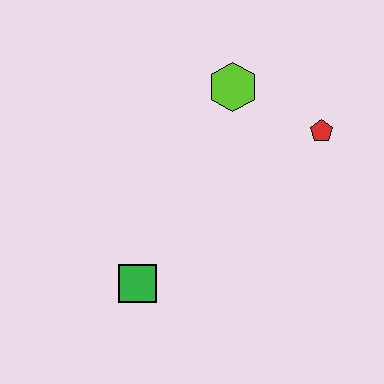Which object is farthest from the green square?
The red pentagon is farthest from the green square.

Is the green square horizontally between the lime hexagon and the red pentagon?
No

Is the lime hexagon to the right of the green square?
Yes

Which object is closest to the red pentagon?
The lime hexagon is closest to the red pentagon.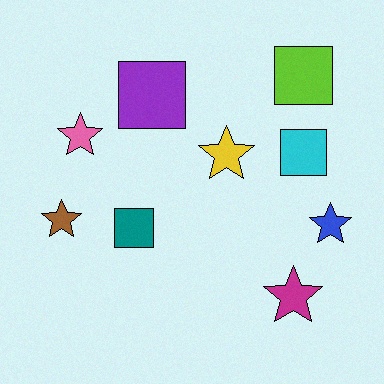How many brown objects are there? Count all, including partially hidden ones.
There is 1 brown object.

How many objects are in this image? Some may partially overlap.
There are 9 objects.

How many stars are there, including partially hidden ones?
There are 5 stars.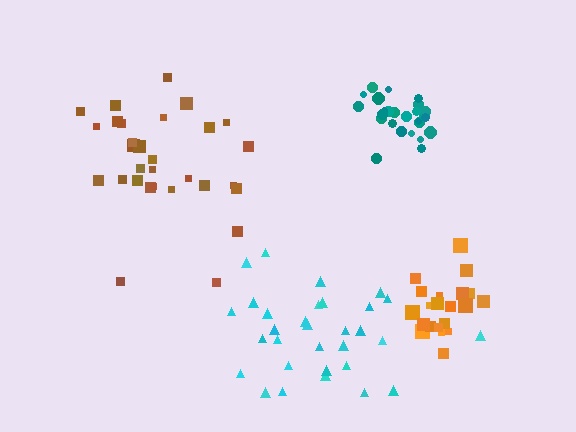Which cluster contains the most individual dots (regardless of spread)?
Cyan (31).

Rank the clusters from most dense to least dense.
teal, orange, cyan, brown.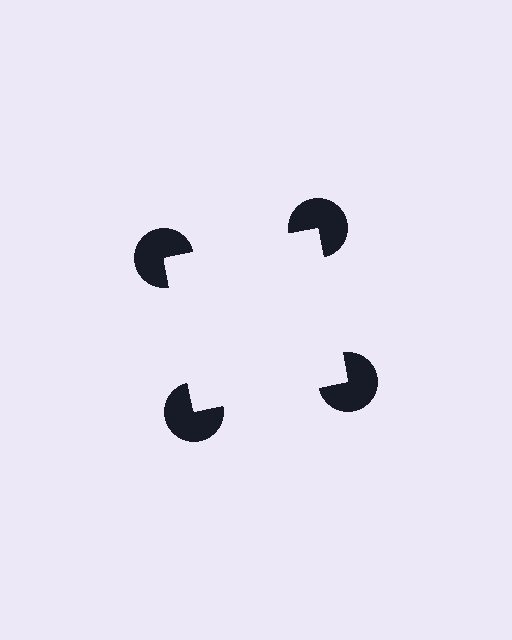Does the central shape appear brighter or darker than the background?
It typically appears slightly brighter than the background, even though no actual brightness change is drawn.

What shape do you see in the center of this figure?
An illusory square — its edges are inferred from the aligned wedge cuts in the pac-man discs, not physically drawn.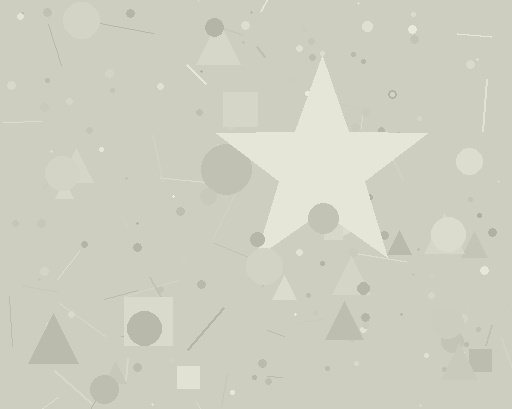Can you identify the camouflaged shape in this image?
The camouflaged shape is a star.